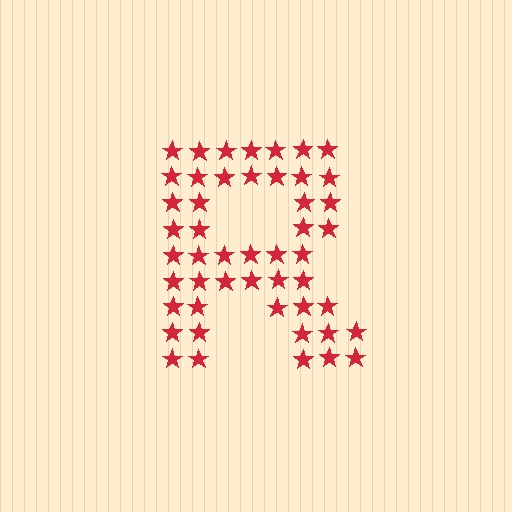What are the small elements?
The small elements are stars.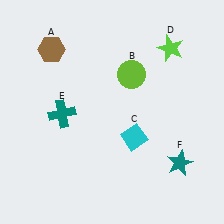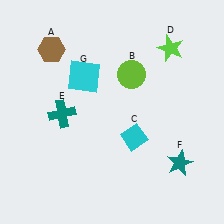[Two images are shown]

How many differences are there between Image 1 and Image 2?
There is 1 difference between the two images.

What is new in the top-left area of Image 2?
A cyan square (G) was added in the top-left area of Image 2.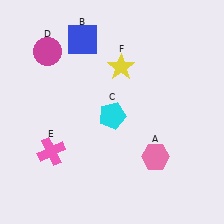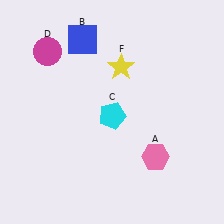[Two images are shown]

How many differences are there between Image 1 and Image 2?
There is 1 difference between the two images.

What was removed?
The pink cross (E) was removed in Image 2.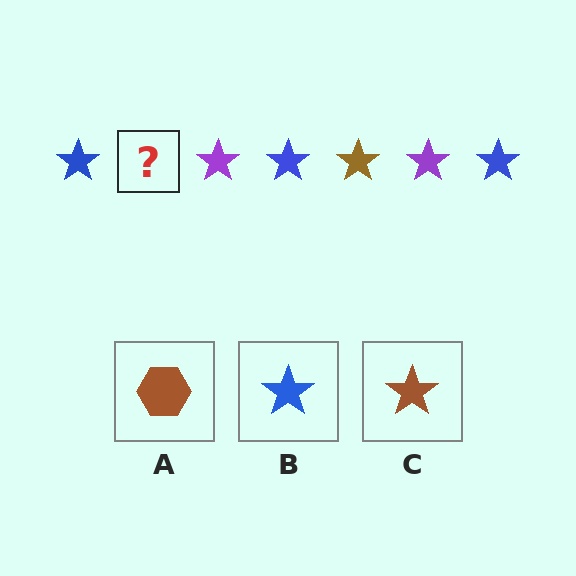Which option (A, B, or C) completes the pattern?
C.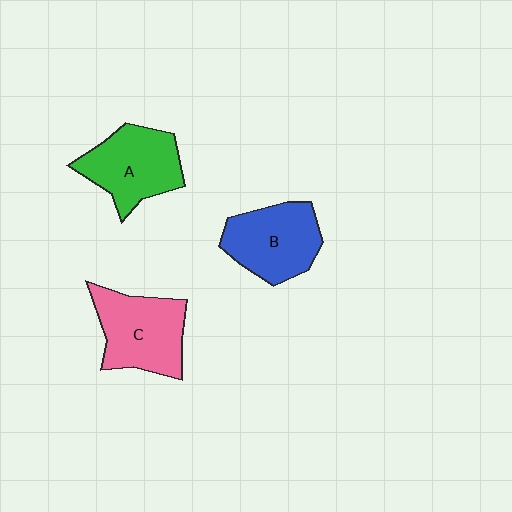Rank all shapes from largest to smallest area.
From largest to smallest: C (pink), A (green), B (blue).